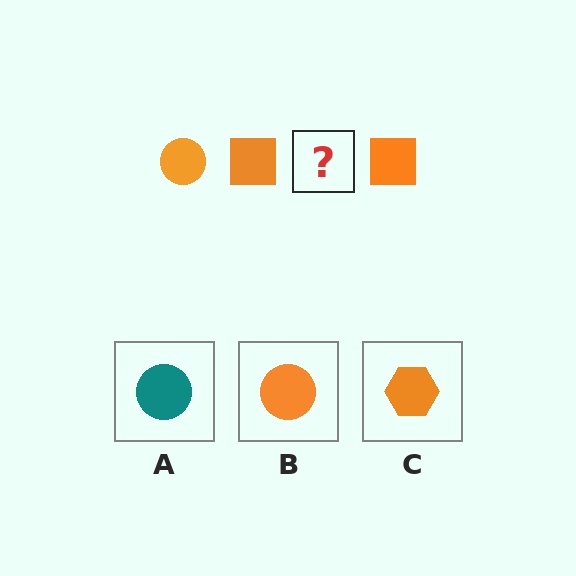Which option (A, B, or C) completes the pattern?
B.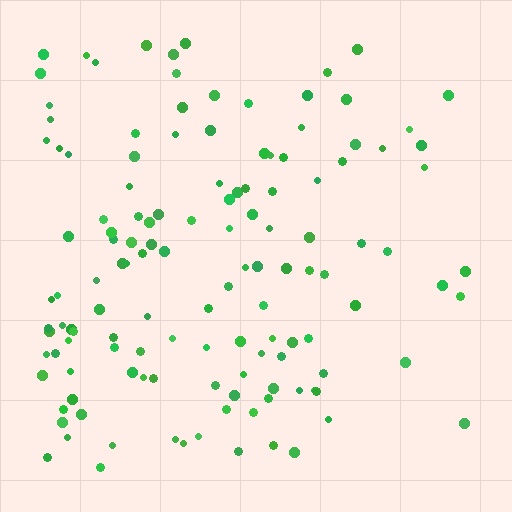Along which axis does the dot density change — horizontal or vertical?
Horizontal.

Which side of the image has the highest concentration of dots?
The left.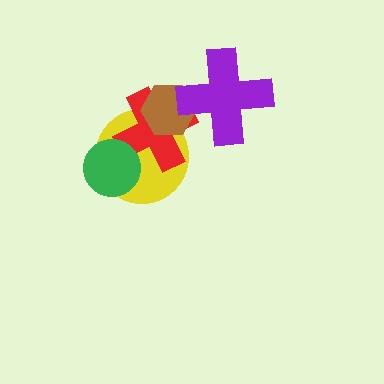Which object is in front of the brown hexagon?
The purple cross is in front of the brown hexagon.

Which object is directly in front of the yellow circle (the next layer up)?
The red cross is directly in front of the yellow circle.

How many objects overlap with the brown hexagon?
3 objects overlap with the brown hexagon.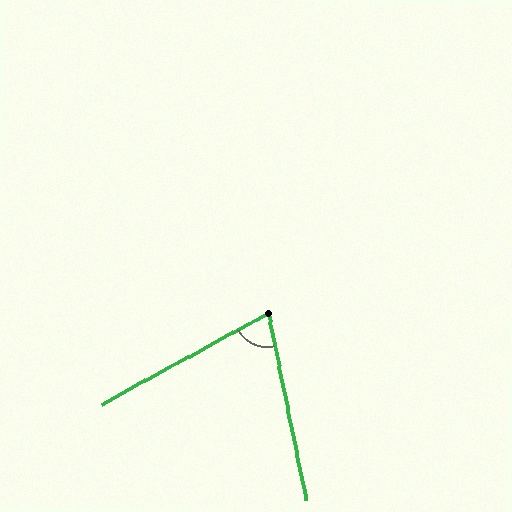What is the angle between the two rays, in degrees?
Approximately 73 degrees.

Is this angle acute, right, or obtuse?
It is acute.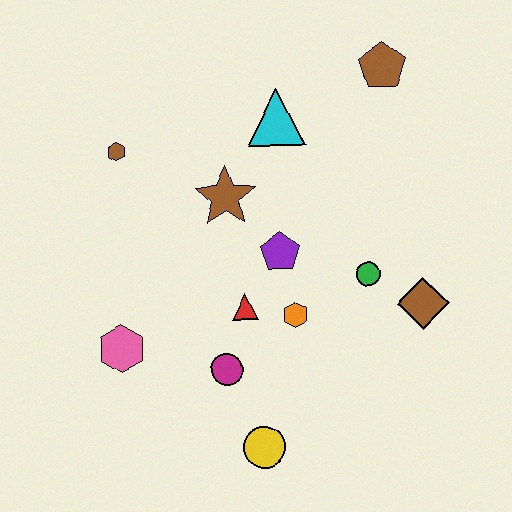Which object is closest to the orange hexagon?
The red triangle is closest to the orange hexagon.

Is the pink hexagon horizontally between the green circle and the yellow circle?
No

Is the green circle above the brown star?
No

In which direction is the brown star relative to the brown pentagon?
The brown star is to the left of the brown pentagon.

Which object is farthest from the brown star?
The yellow circle is farthest from the brown star.